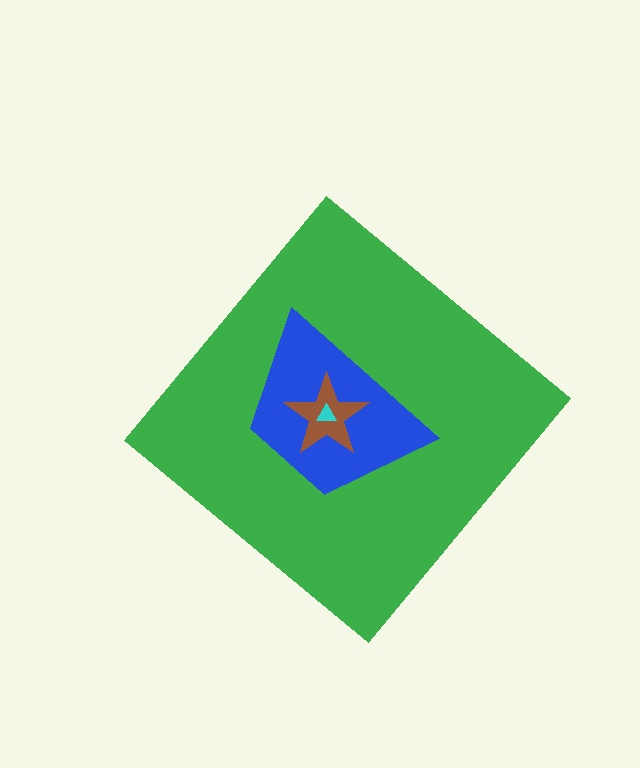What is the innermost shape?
The cyan triangle.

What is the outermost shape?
The green diamond.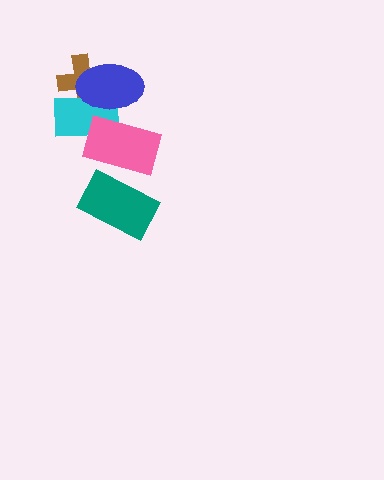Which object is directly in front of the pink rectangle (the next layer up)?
The teal rectangle is directly in front of the pink rectangle.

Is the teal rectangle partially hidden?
No, no other shape covers it.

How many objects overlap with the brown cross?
2 objects overlap with the brown cross.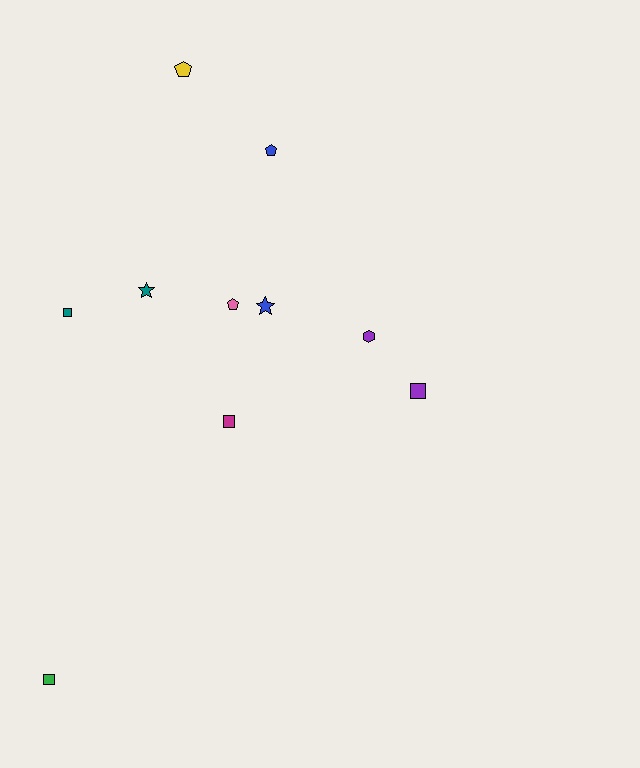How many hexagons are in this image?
There is 1 hexagon.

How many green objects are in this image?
There is 1 green object.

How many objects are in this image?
There are 10 objects.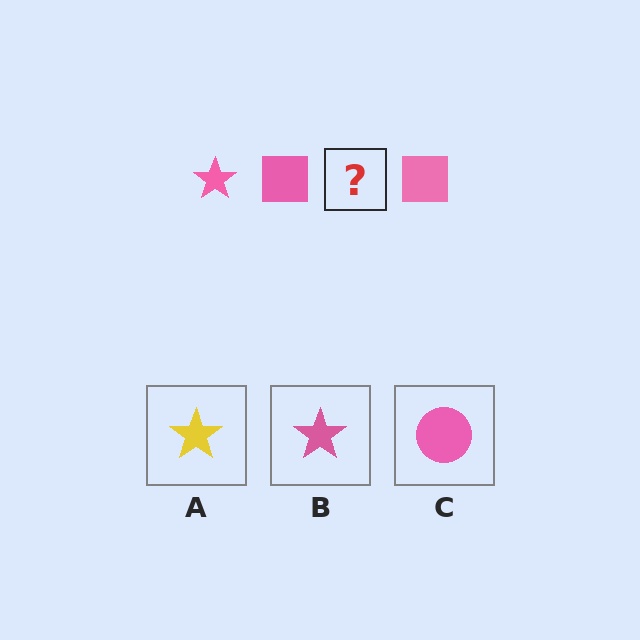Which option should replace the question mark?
Option B.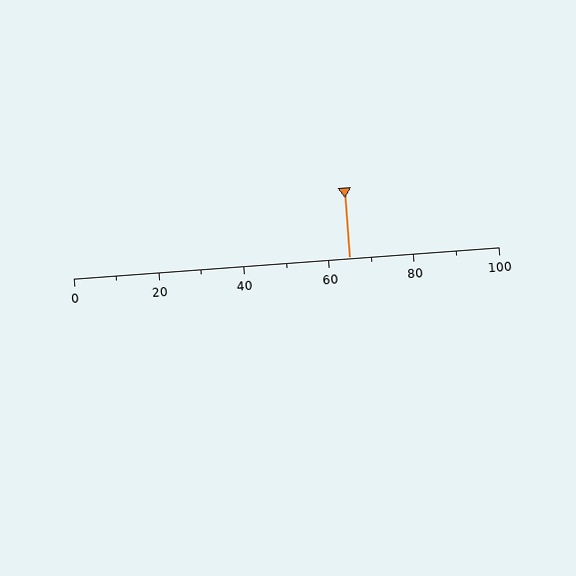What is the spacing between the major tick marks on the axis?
The major ticks are spaced 20 apart.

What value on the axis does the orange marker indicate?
The marker indicates approximately 65.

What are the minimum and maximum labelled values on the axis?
The axis runs from 0 to 100.